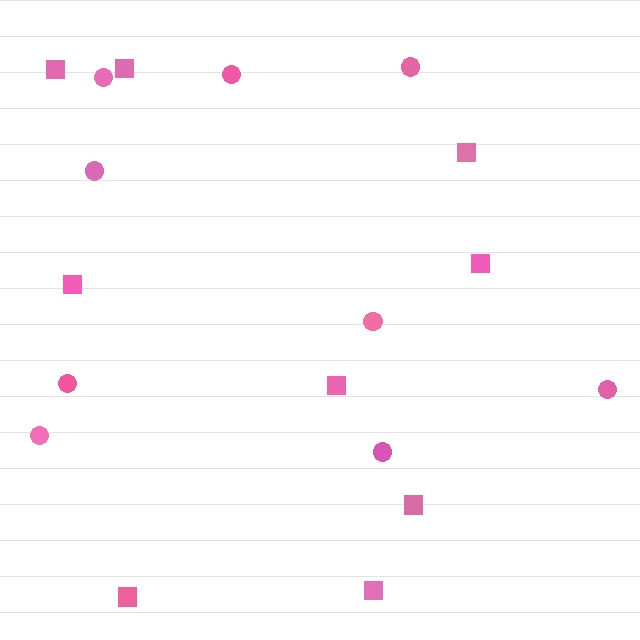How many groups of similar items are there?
There are 2 groups: one group of circles (9) and one group of squares (9).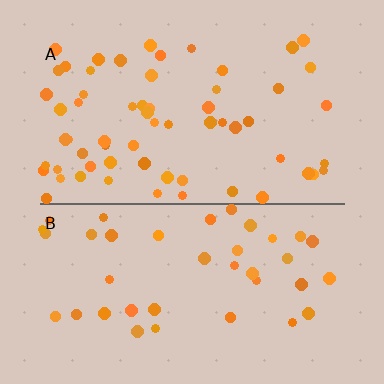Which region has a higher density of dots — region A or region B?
A (the top).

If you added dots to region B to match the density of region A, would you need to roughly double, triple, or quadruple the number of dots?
Approximately double.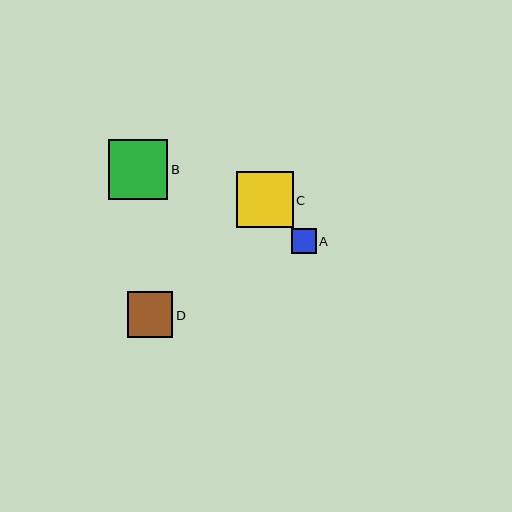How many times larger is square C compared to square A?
Square C is approximately 2.3 times the size of square A.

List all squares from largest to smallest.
From largest to smallest: B, C, D, A.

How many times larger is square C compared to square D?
Square C is approximately 1.2 times the size of square D.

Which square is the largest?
Square B is the largest with a size of approximately 60 pixels.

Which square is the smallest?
Square A is the smallest with a size of approximately 25 pixels.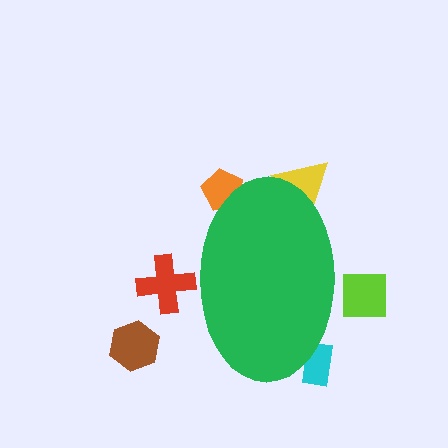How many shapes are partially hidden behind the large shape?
5 shapes are partially hidden.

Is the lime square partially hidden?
Yes, the lime square is partially hidden behind the green ellipse.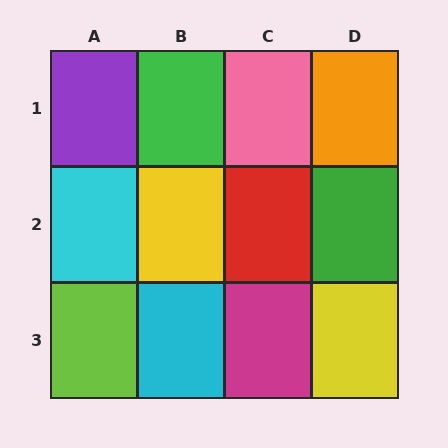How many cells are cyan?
2 cells are cyan.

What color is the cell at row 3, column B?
Cyan.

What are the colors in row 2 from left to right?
Cyan, yellow, red, green.